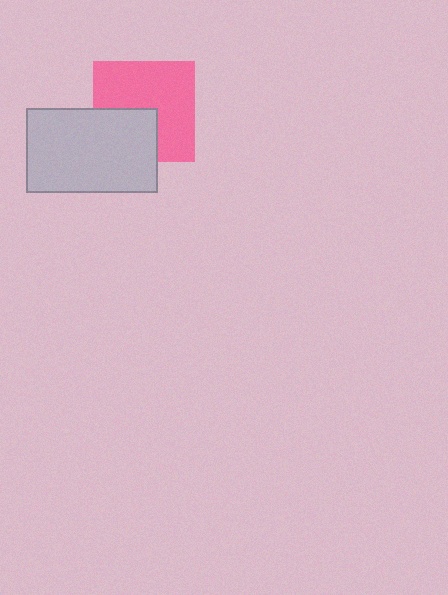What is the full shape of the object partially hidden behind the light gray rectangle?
The partially hidden object is a pink square.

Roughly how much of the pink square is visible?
Most of it is visible (roughly 66%).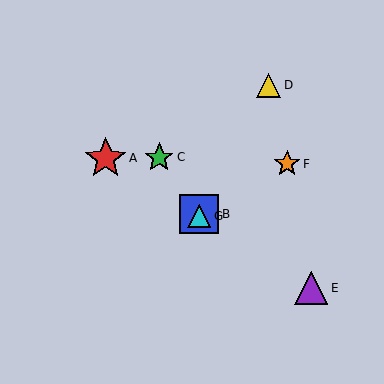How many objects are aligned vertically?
2 objects (B, G) are aligned vertically.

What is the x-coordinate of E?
Object E is at x≈311.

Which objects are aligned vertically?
Objects B, G are aligned vertically.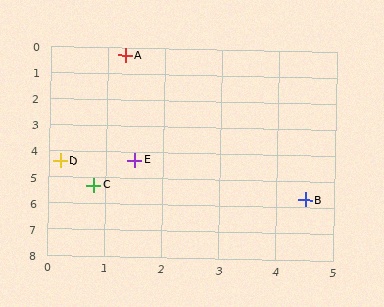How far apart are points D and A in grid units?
Points D and A are about 4.2 grid units apart.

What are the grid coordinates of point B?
Point B is at approximately (4.5, 5.7).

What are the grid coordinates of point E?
Point E is at approximately (1.5, 4.3).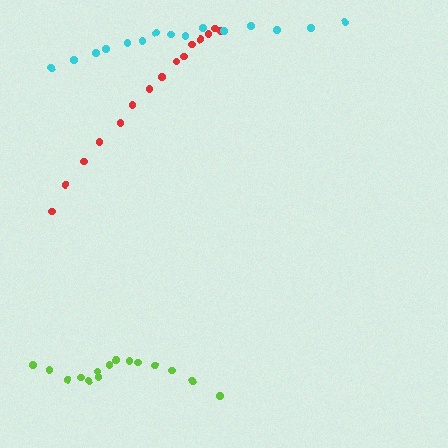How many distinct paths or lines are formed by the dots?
There are 3 distinct paths.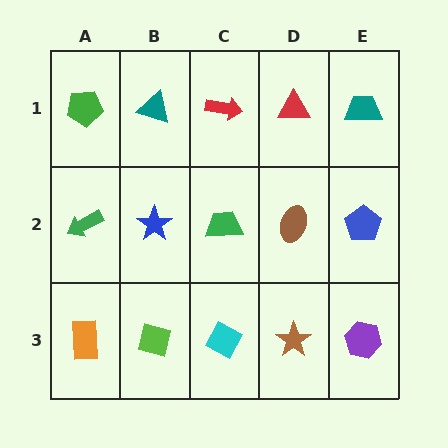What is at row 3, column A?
An orange rectangle.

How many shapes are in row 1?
5 shapes.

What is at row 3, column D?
A brown star.